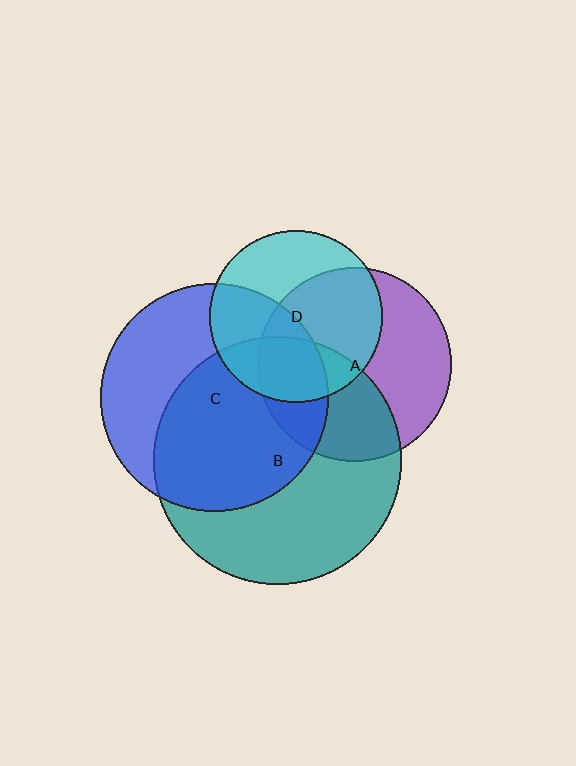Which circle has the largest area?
Circle B (teal).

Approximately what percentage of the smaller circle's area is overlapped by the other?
Approximately 25%.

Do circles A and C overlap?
Yes.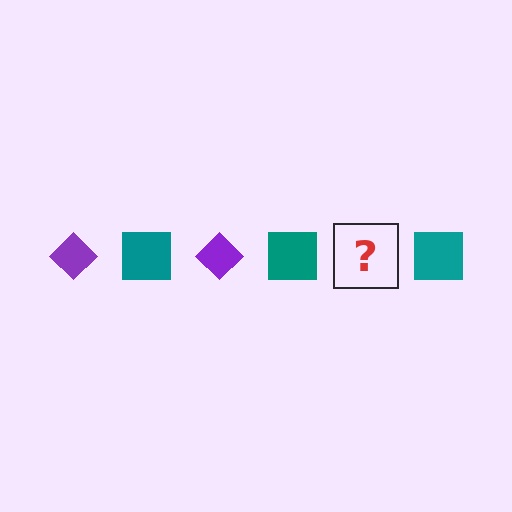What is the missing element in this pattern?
The missing element is a purple diamond.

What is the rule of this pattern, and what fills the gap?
The rule is that the pattern alternates between purple diamond and teal square. The gap should be filled with a purple diamond.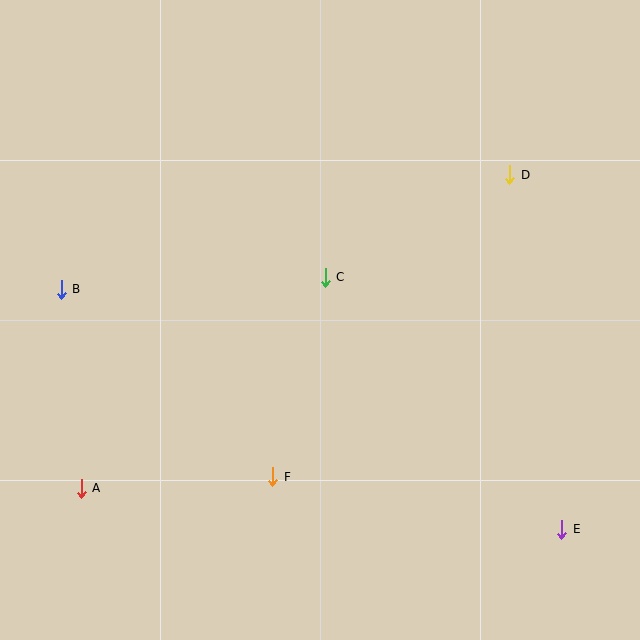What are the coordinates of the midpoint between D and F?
The midpoint between D and F is at (391, 326).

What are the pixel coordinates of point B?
Point B is at (61, 289).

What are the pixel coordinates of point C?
Point C is at (325, 277).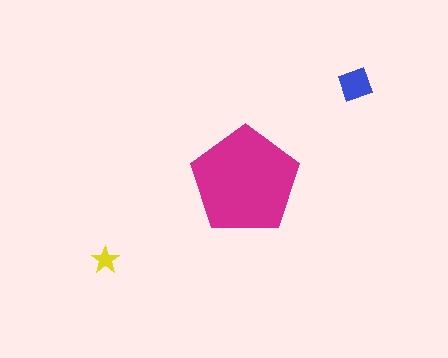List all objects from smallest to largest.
The yellow star, the blue diamond, the magenta pentagon.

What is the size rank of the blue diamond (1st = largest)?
2nd.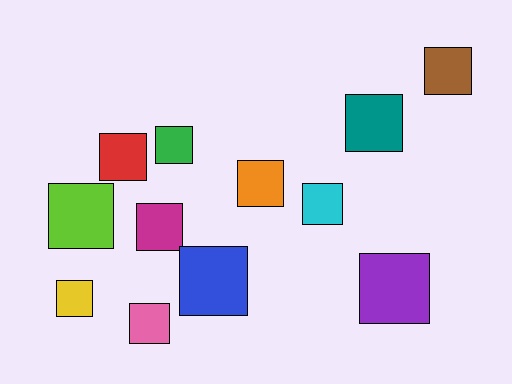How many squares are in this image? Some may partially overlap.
There are 12 squares.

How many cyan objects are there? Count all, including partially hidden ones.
There is 1 cyan object.